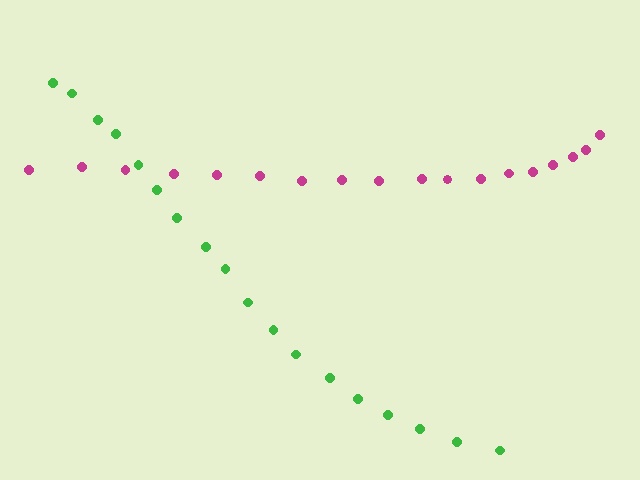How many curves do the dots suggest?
There are 2 distinct paths.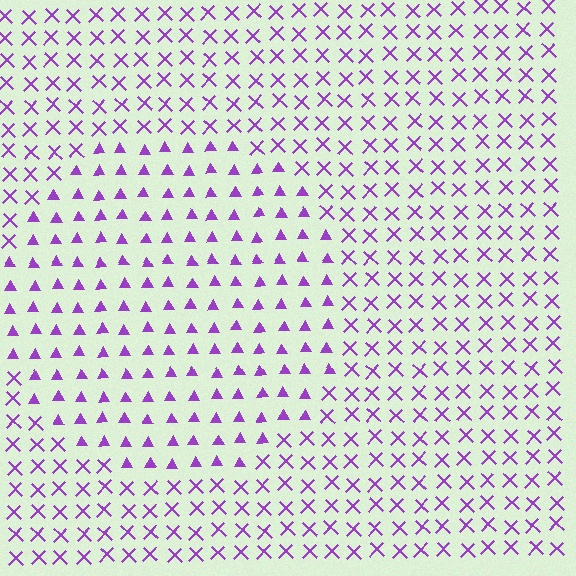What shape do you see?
I see a circle.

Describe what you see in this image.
The image is filled with small purple elements arranged in a uniform grid. A circle-shaped region contains triangles, while the surrounding area contains X marks. The boundary is defined purely by the change in element shape.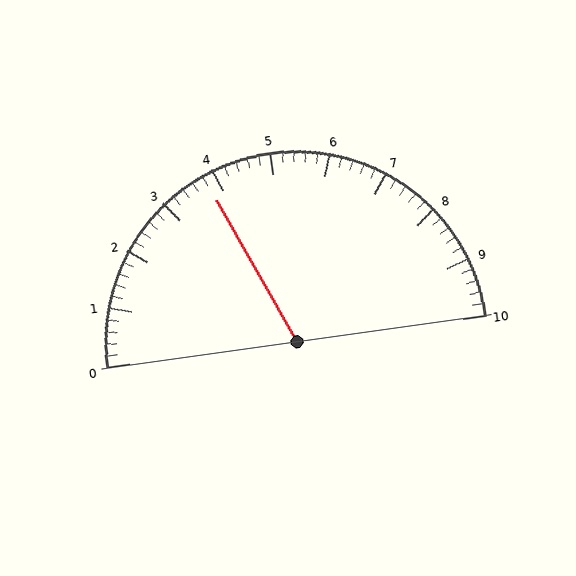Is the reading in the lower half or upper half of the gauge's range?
The reading is in the lower half of the range (0 to 10).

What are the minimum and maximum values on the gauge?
The gauge ranges from 0 to 10.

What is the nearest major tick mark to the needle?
The nearest major tick mark is 4.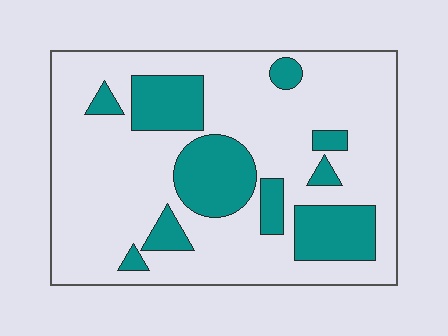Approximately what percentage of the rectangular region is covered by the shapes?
Approximately 25%.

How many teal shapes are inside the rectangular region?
10.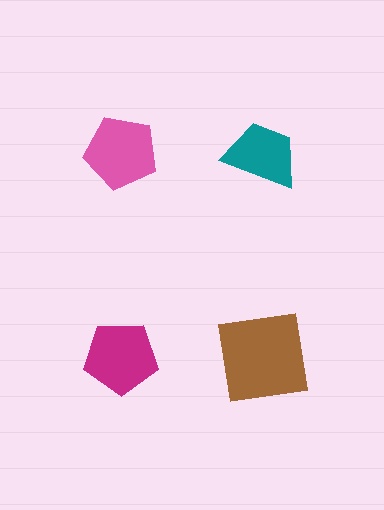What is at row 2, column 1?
A magenta pentagon.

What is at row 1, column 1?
A pink pentagon.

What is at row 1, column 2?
A teal trapezoid.